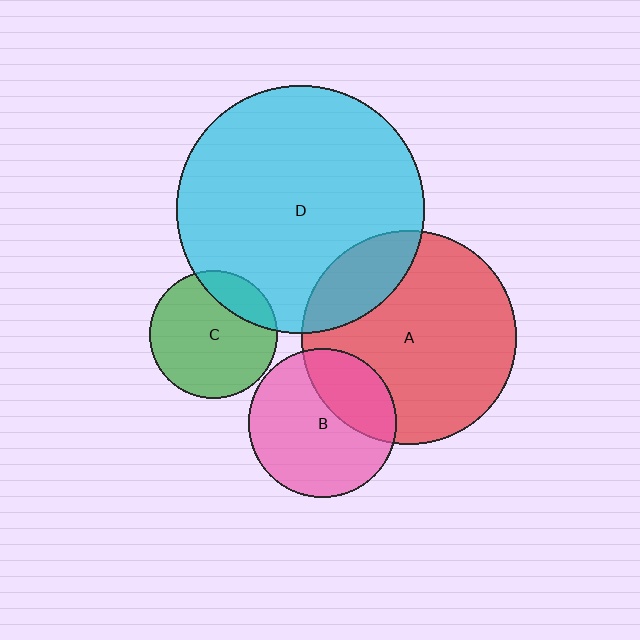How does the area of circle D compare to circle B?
Approximately 2.8 times.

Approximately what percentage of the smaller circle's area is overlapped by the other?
Approximately 20%.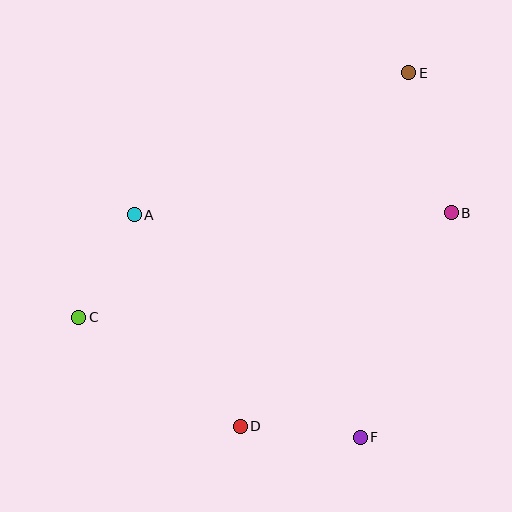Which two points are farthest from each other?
Points C and E are farthest from each other.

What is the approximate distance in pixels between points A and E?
The distance between A and E is approximately 309 pixels.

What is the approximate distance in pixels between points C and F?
The distance between C and F is approximately 306 pixels.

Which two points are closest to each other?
Points A and C are closest to each other.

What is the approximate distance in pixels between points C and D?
The distance between C and D is approximately 195 pixels.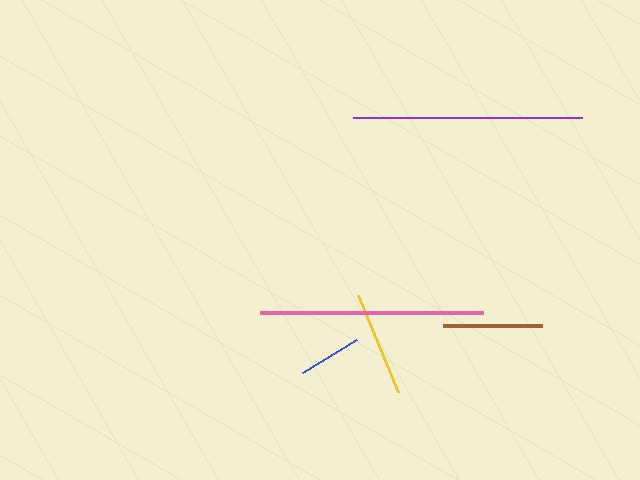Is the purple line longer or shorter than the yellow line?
The purple line is longer than the yellow line.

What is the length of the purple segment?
The purple segment is approximately 229 pixels long.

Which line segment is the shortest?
The blue line is the shortest at approximately 63 pixels.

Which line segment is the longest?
The purple line is the longest at approximately 229 pixels.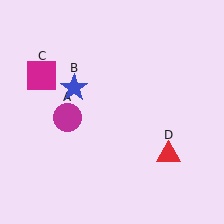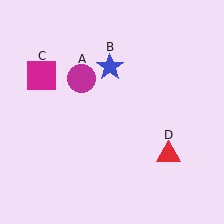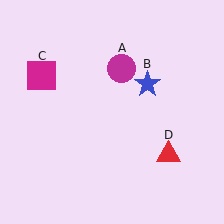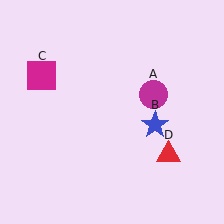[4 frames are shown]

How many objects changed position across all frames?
2 objects changed position: magenta circle (object A), blue star (object B).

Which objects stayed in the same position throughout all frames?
Magenta square (object C) and red triangle (object D) remained stationary.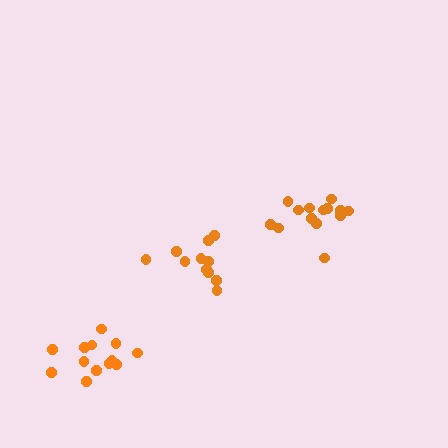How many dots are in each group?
Group 1: 13 dots, Group 2: 11 dots, Group 3: 14 dots (38 total).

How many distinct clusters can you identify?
There are 3 distinct clusters.